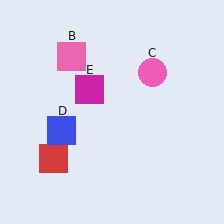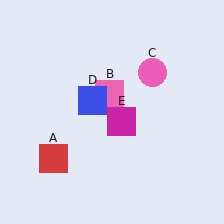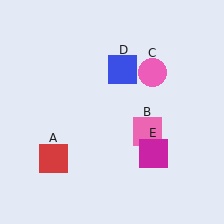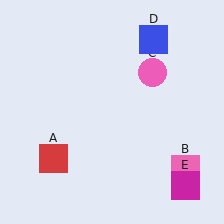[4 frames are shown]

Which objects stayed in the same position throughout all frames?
Red square (object A) and pink circle (object C) remained stationary.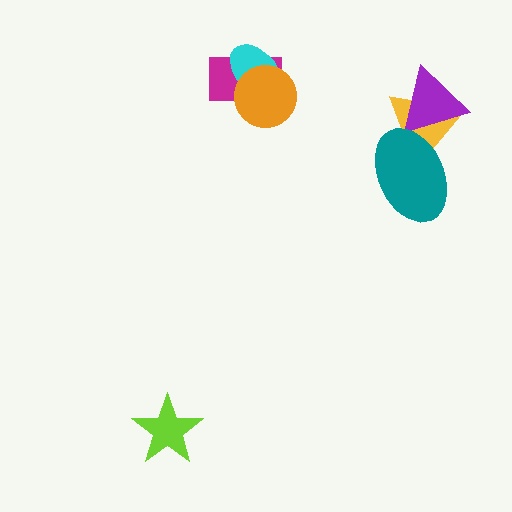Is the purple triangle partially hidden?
Yes, it is partially covered by another shape.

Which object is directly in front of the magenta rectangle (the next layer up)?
The cyan ellipse is directly in front of the magenta rectangle.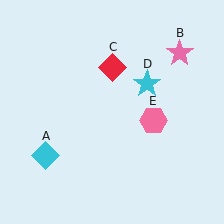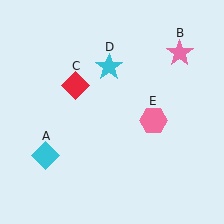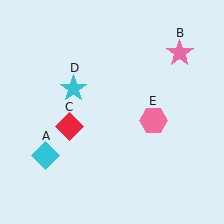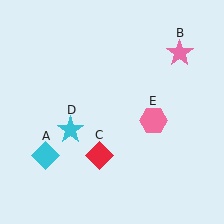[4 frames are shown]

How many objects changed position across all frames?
2 objects changed position: red diamond (object C), cyan star (object D).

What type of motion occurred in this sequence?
The red diamond (object C), cyan star (object D) rotated counterclockwise around the center of the scene.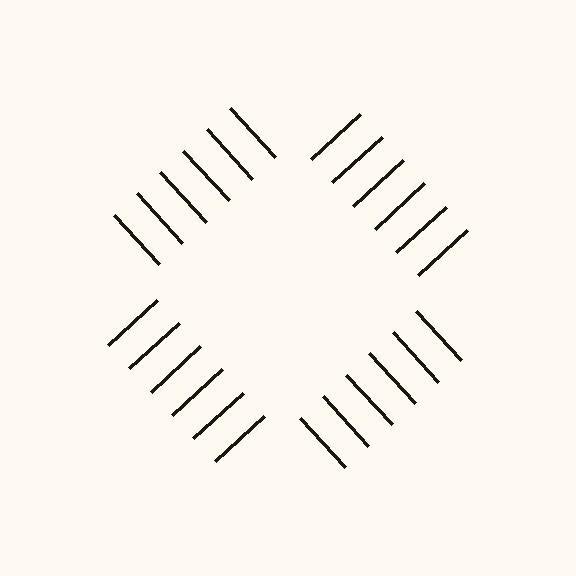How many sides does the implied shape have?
4 sides — the line-ends trace a square.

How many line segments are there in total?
24 — 6 along each of the 4 edges.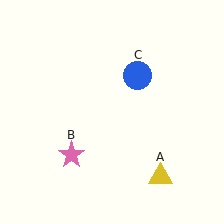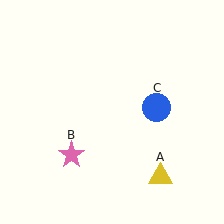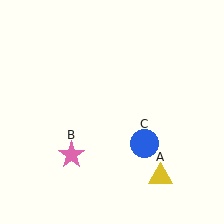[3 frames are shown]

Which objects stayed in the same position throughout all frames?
Yellow triangle (object A) and pink star (object B) remained stationary.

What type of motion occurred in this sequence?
The blue circle (object C) rotated clockwise around the center of the scene.